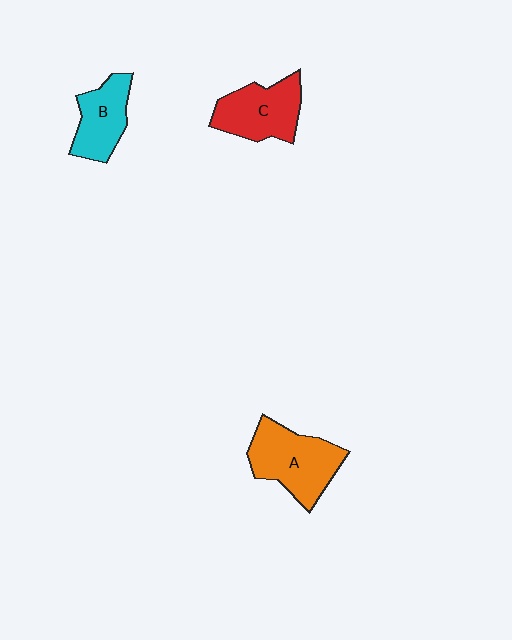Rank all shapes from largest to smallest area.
From largest to smallest: A (orange), C (red), B (cyan).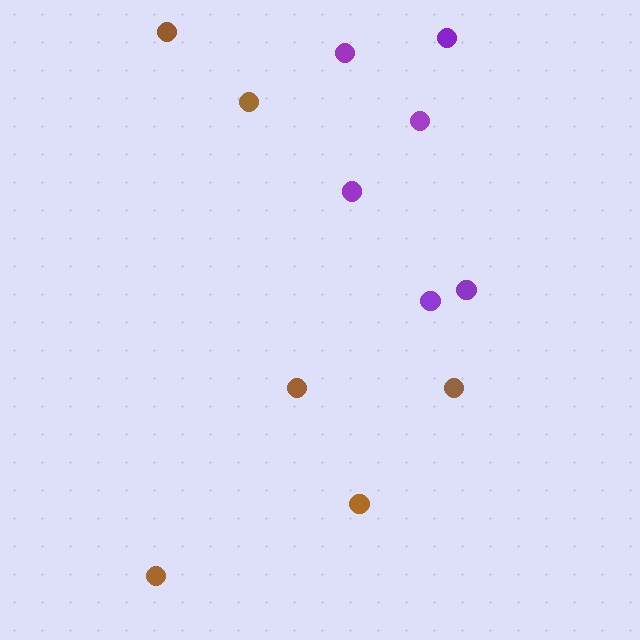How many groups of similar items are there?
There are 2 groups: one group of brown circles (6) and one group of purple circles (6).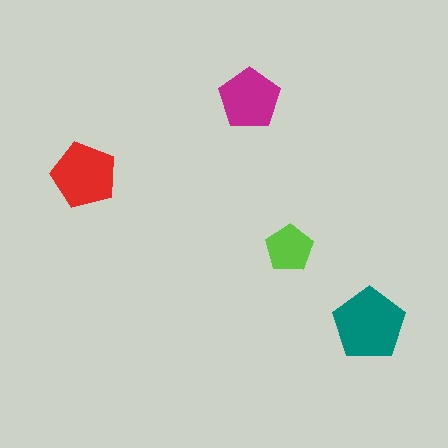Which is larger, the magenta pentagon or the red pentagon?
The red one.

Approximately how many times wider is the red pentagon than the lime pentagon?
About 1.5 times wider.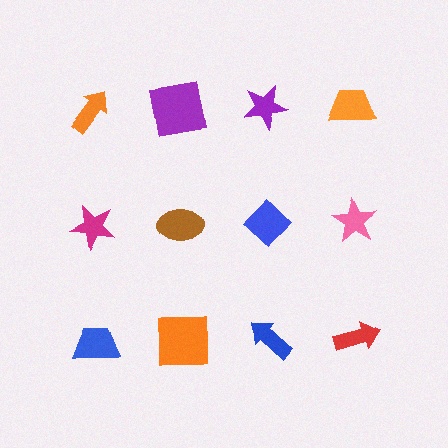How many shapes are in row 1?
4 shapes.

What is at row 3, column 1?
A blue trapezoid.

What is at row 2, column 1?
A magenta star.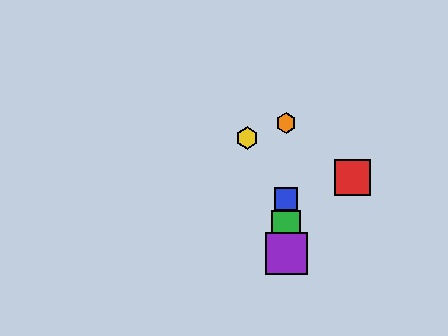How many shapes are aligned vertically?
4 shapes (the blue square, the green square, the purple square, the orange hexagon) are aligned vertically.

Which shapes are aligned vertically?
The blue square, the green square, the purple square, the orange hexagon are aligned vertically.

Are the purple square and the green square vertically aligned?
Yes, both are at x≈286.